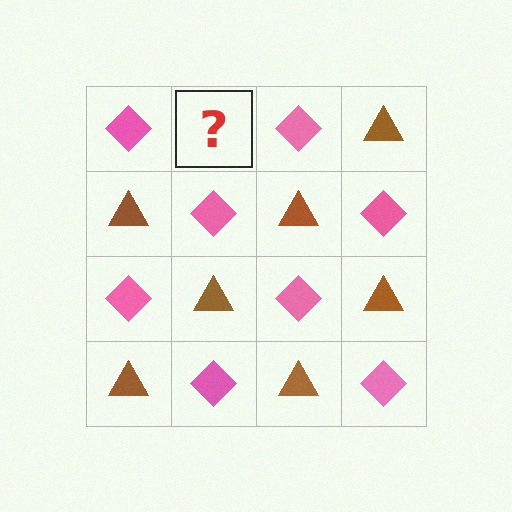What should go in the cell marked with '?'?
The missing cell should contain a brown triangle.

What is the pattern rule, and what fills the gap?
The rule is that it alternates pink diamond and brown triangle in a checkerboard pattern. The gap should be filled with a brown triangle.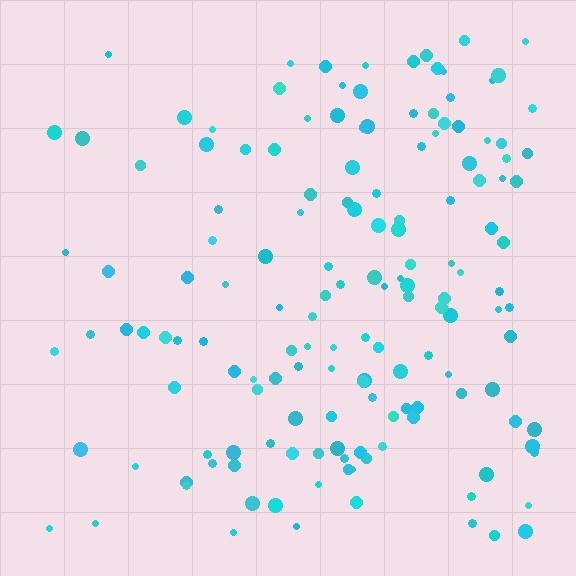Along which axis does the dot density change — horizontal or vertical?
Horizontal.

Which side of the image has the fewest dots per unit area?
The left.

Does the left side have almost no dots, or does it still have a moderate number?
Still a moderate number, just noticeably fewer than the right.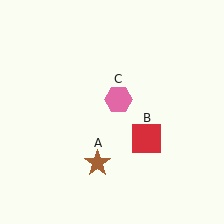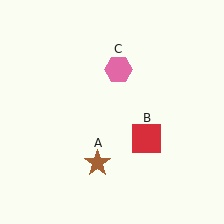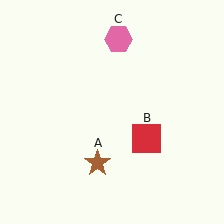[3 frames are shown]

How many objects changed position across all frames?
1 object changed position: pink hexagon (object C).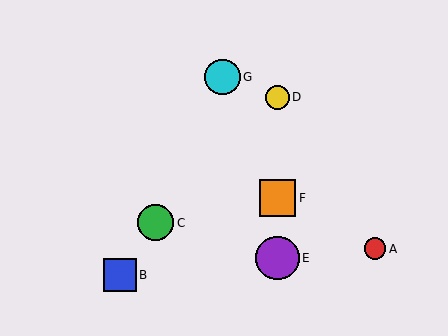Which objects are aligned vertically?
Objects D, E, F are aligned vertically.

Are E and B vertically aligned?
No, E is at x≈278 and B is at x≈120.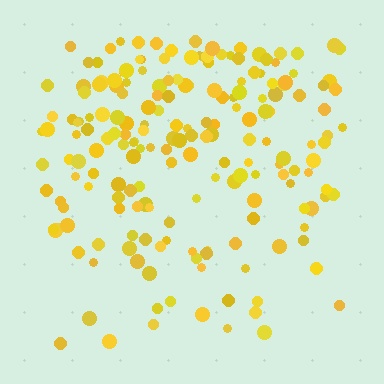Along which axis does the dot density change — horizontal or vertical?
Vertical.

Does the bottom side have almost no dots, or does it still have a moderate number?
Still a moderate number, just noticeably fewer than the top.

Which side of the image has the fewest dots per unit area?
The bottom.